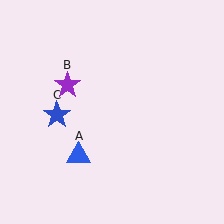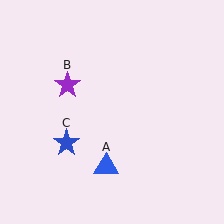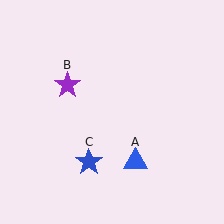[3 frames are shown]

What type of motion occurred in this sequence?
The blue triangle (object A), blue star (object C) rotated counterclockwise around the center of the scene.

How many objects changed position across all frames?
2 objects changed position: blue triangle (object A), blue star (object C).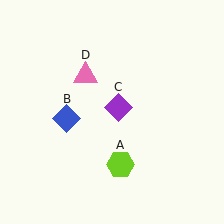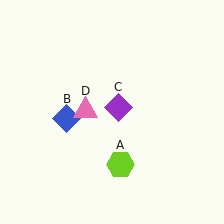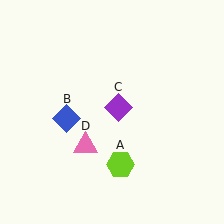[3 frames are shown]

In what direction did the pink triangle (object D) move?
The pink triangle (object D) moved down.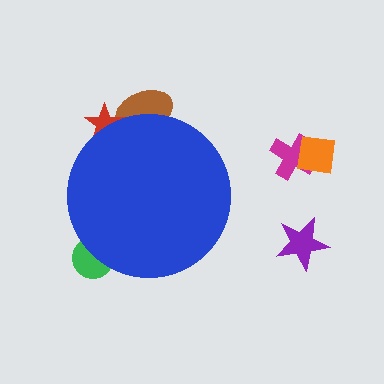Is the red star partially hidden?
Yes, the red star is partially hidden behind the blue circle.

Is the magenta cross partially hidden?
No, the magenta cross is fully visible.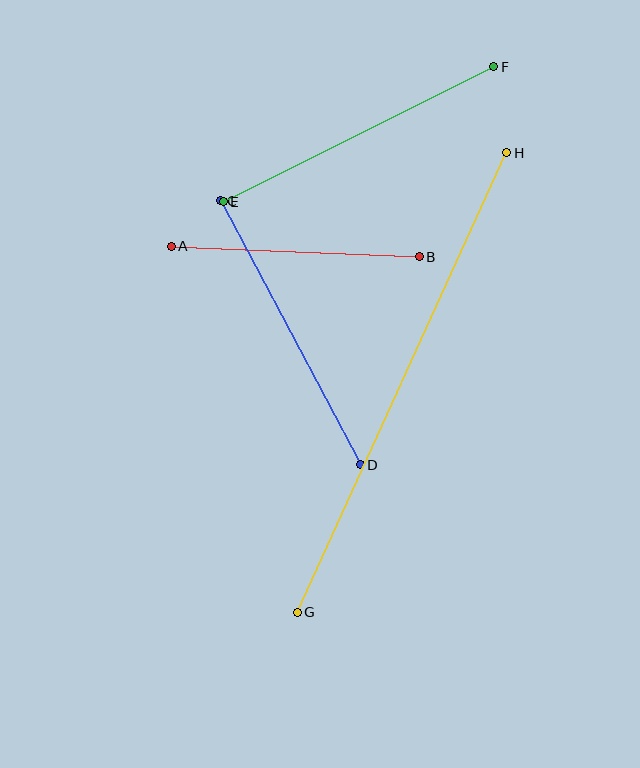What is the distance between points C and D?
The distance is approximately 299 pixels.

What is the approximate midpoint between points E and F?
The midpoint is at approximately (359, 134) pixels.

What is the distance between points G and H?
The distance is approximately 505 pixels.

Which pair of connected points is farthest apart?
Points G and H are farthest apart.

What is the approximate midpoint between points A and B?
The midpoint is at approximately (295, 251) pixels.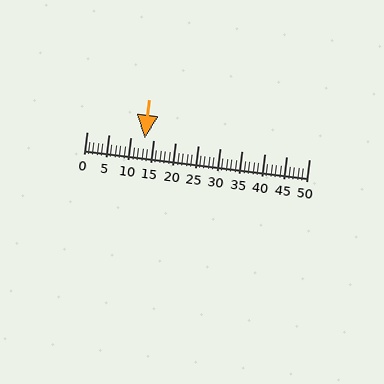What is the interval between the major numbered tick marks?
The major tick marks are spaced 5 units apart.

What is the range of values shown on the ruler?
The ruler shows values from 0 to 50.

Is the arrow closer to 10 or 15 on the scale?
The arrow is closer to 15.